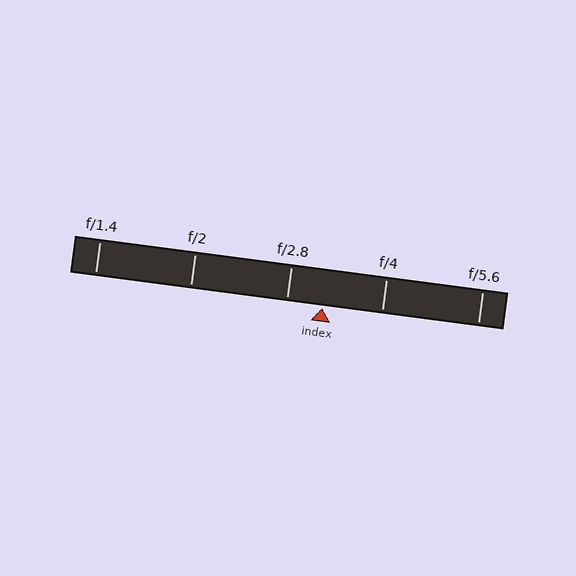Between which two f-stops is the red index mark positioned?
The index mark is between f/2.8 and f/4.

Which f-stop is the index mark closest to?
The index mark is closest to f/2.8.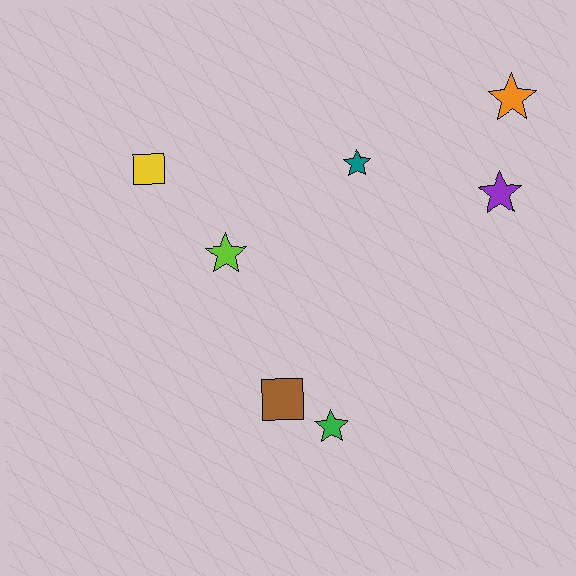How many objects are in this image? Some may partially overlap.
There are 7 objects.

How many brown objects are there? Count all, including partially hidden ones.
There is 1 brown object.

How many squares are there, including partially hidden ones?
There are 2 squares.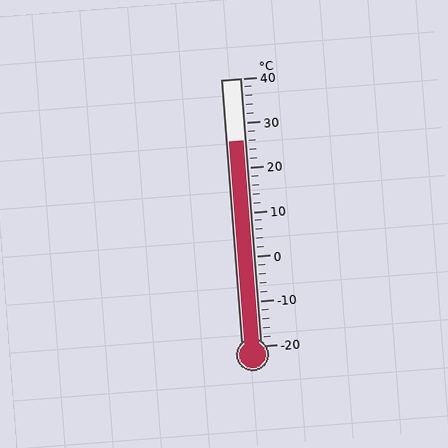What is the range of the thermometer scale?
The thermometer scale ranges from -20°C to 40°C.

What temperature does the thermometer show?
The thermometer shows approximately 26°C.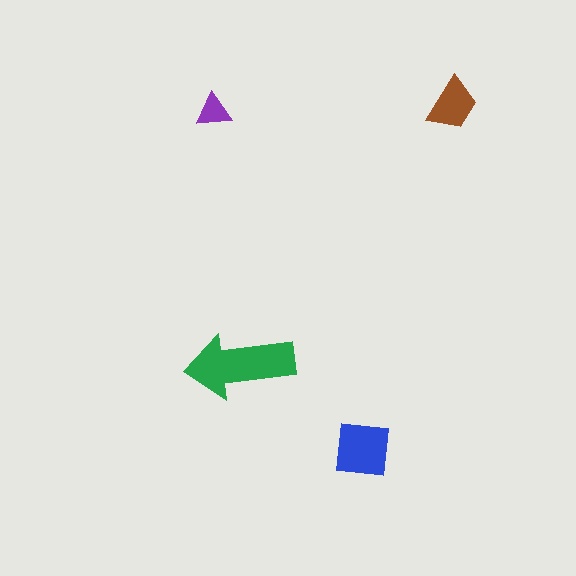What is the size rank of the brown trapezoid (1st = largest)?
3rd.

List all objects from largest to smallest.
The green arrow, the blue square, the brown trapezoid, the purple triangle.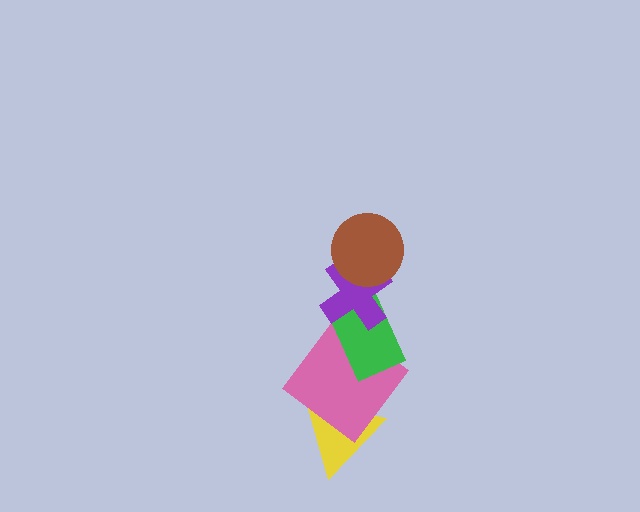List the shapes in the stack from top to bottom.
From top to bottom: the brown circle, the purple cross, the green rectangle, the pink diamond, the yellow triangle.